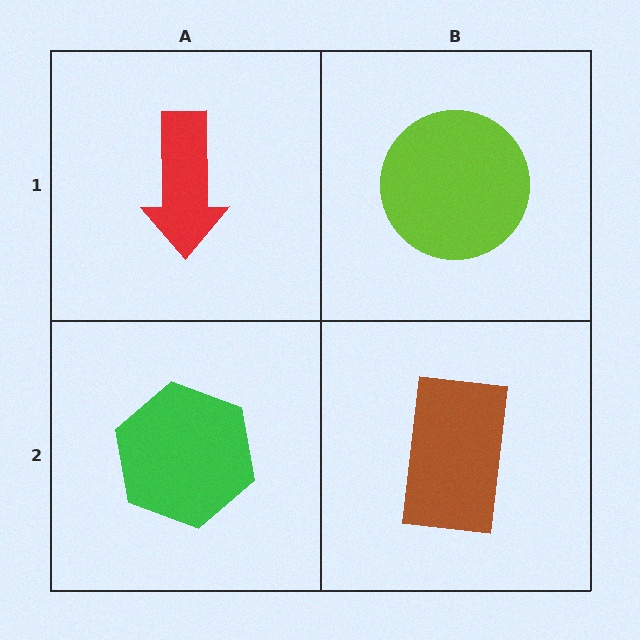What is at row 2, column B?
A brown rectangle.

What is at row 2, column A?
A green hexagon.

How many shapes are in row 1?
2 shapes.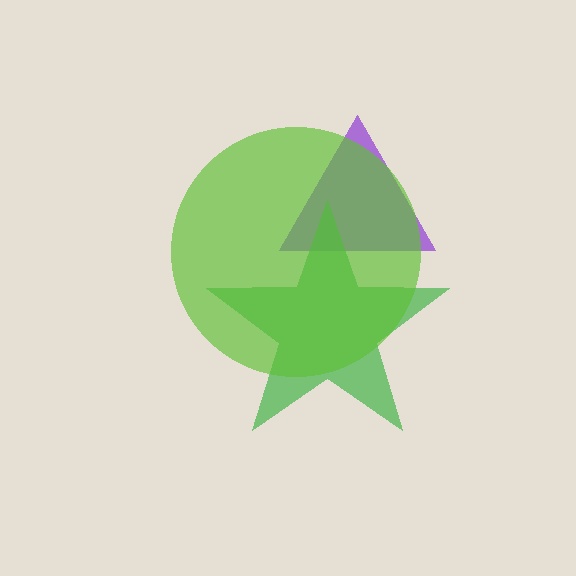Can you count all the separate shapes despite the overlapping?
Yes, there are 3 separate shapes.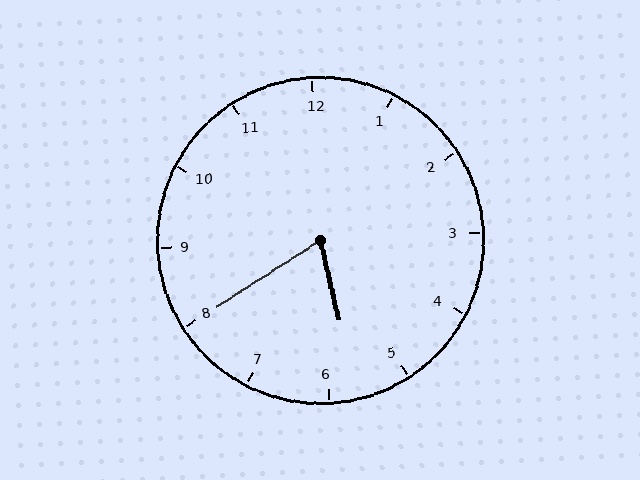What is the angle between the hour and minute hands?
Approximately 70 degrees.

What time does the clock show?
5:40.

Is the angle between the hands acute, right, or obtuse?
It is acute.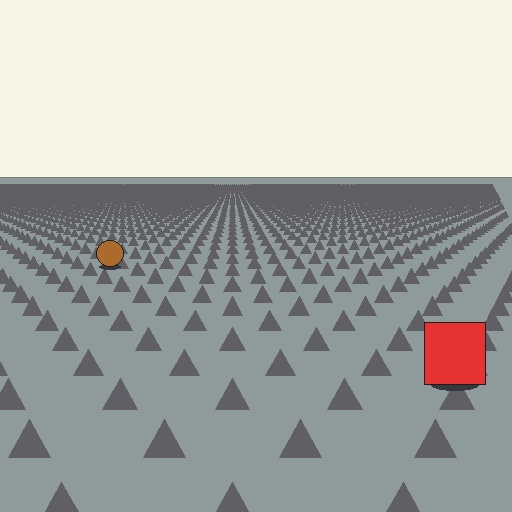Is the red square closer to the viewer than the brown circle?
Yes. The red square is closer — you can tell from the texture gradient: the ground texture is coarser near it.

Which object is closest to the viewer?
The red square is closest. The texture marks near it are larger and more spread out.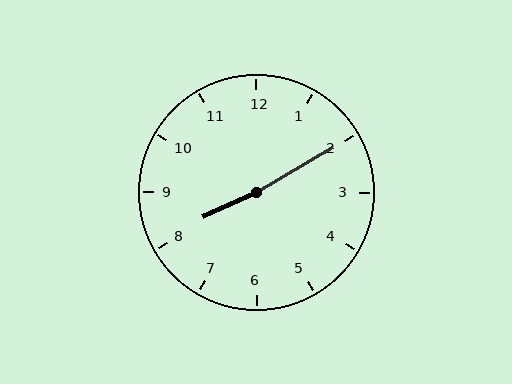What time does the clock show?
8:10.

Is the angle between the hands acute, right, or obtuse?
It is obtuse.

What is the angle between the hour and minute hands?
Approximately 175 degrees.